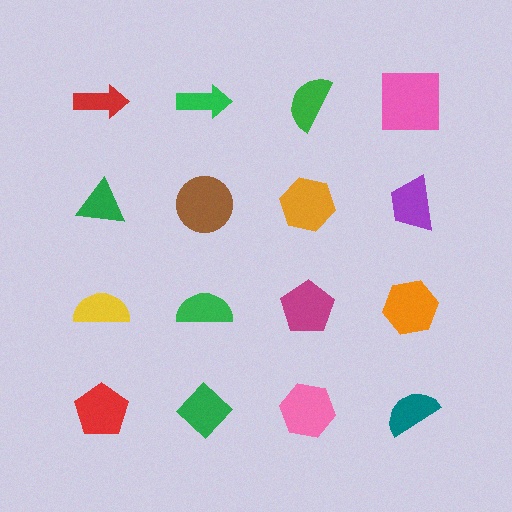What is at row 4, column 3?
A pink hexagon.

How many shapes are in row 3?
4 shapes.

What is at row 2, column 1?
A green triangle.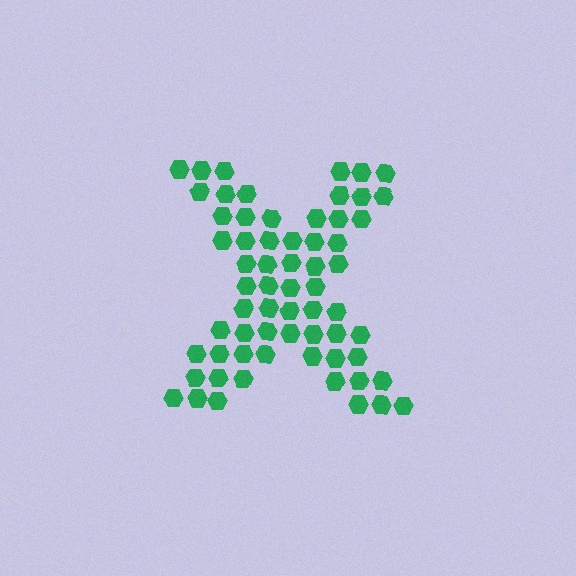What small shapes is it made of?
It is made of small hexagons.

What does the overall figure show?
The overall figure shows the letter X.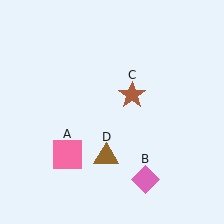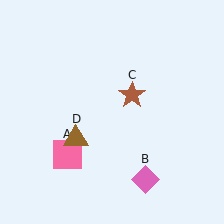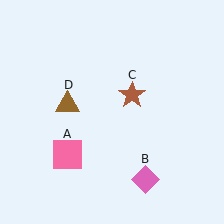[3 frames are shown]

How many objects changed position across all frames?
1 object changed position: brown triangle (object D).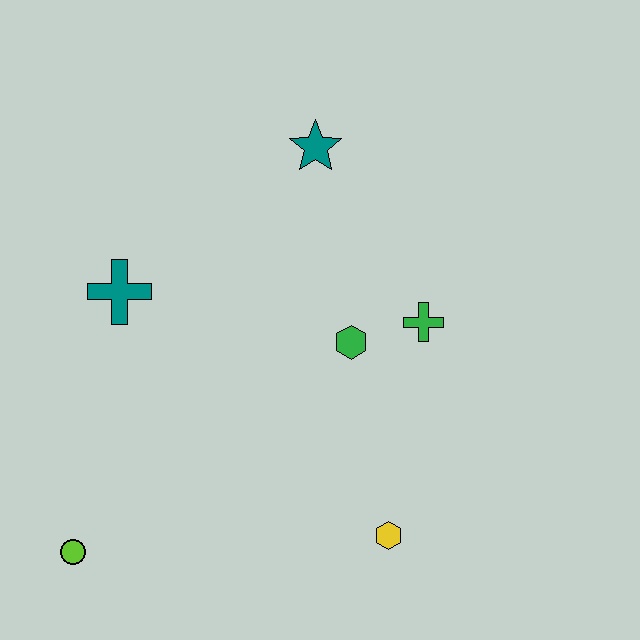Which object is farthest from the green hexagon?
The lime circle is farthest from the green hexagon.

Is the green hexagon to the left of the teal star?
No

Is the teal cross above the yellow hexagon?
Yes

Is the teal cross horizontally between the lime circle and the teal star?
Yes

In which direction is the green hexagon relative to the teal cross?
The green hexagon is to the right of the teal cross.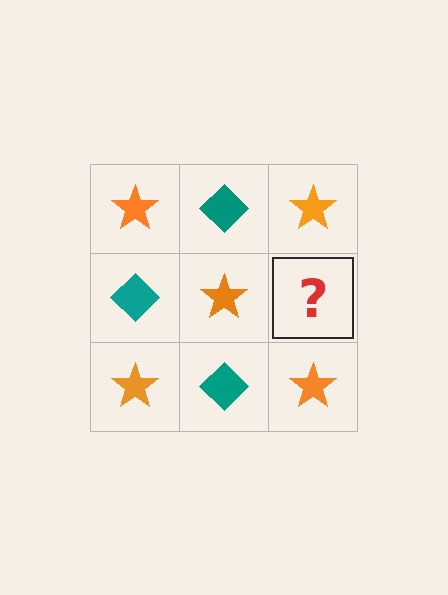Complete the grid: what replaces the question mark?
The question mark should be replaced with a teal diamond.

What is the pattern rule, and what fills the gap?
The rule is that it alternates orange star and teal diamond in a checkerboard pattern. The gap should be filled with a teal diamond.